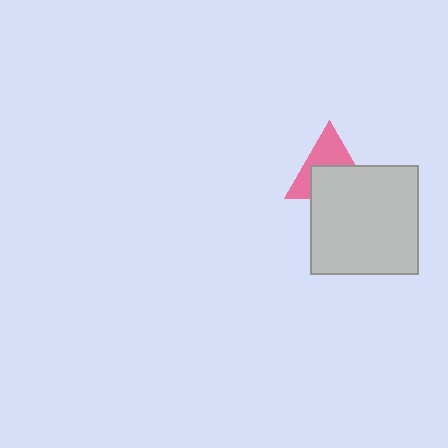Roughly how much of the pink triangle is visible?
About half of it is visible (roughly 48%).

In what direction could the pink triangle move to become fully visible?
The pink triangle could move up. That would shift it out from behind the light gray square entirely.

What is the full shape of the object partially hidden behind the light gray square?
The partially hidden object is a pink triangle.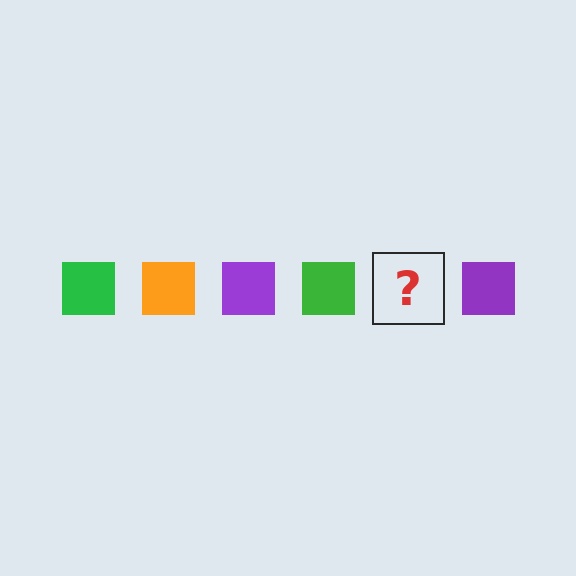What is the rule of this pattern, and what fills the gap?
The rule is that the pattern cycles through green, orange, purple squares. The gap should be filled with an orange square.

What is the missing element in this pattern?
The missing element is an orange square.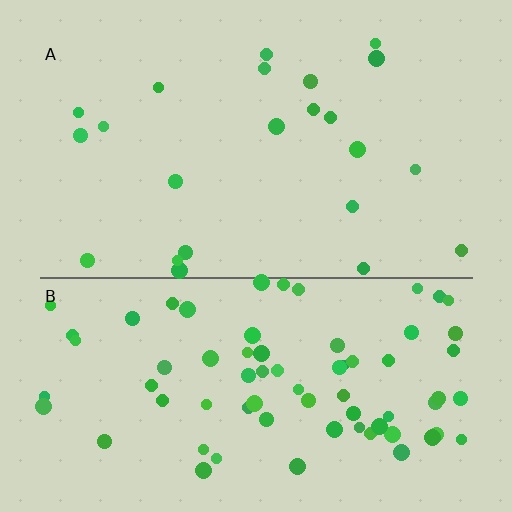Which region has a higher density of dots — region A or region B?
B (the bottom).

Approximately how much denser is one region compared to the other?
Approximately 3.2× — region B over region A.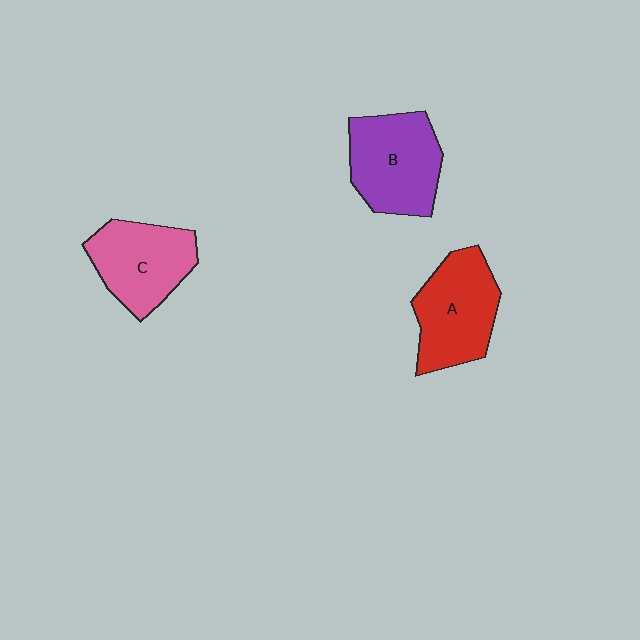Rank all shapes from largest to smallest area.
From largest to smallest: B (purple), A (red), C (pink).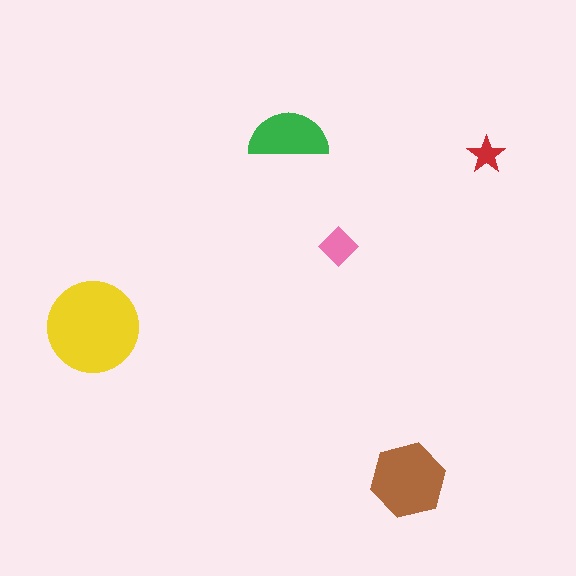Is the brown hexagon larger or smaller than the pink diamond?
Larger.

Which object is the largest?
The yellow circle.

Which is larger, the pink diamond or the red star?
The pink diamond.